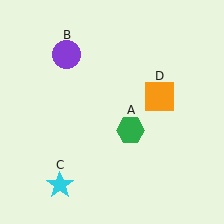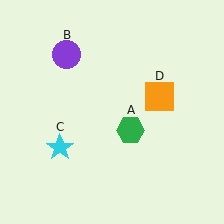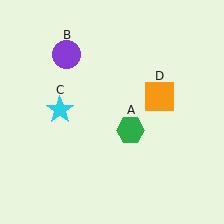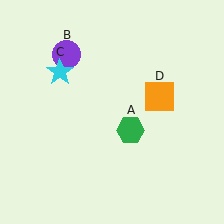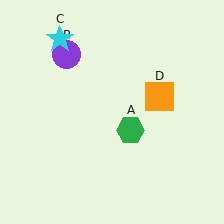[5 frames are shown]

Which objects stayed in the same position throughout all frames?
Green hexagon (object A) and purple circle (object B) and orange square (object D) remained stationary.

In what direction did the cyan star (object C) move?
The cyan star (object C) moved up.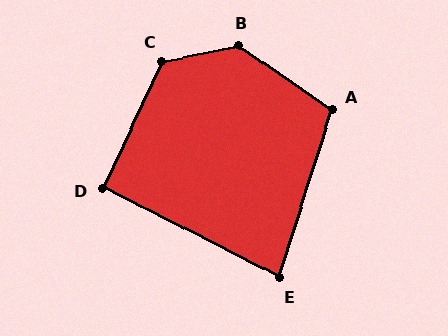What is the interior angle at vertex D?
Approximately 92 degrees (approximately right).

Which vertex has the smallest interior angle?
E, at approximately 80 degrees.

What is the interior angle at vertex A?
Approximately 107 degrees (obtuse).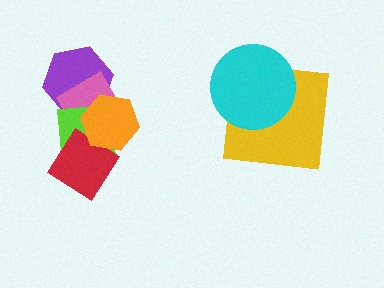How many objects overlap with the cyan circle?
1 object overlaps with the cyan circle.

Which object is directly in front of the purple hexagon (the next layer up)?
The pink diamond is directly in front of the purple hexagon.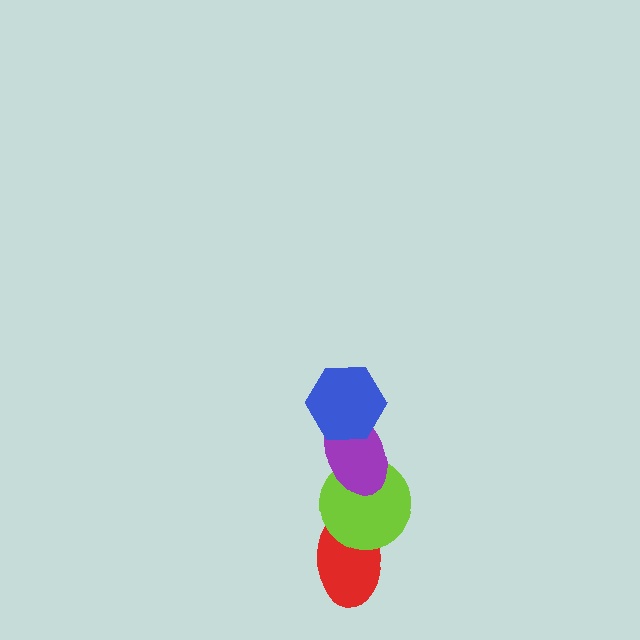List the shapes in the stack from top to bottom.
From top to bottom: the blue hexagon, the purple ellipse, the lime circle, the red ellipse.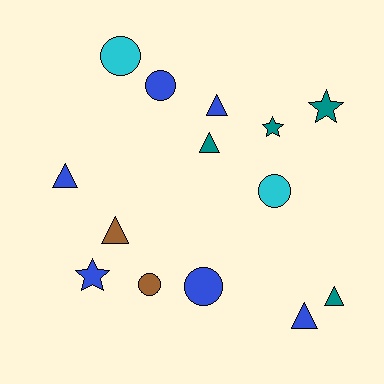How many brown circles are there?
There is 1 brown circle.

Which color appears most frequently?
Blue, with 6 objects.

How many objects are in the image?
There are 14 objects.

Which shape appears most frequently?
Triangle, with 6 objects.